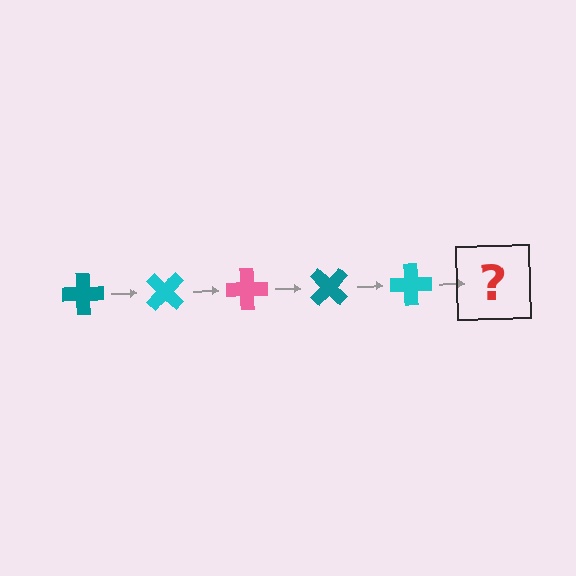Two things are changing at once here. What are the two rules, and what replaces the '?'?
The two rules are that it rotates 45 degrees each step and the color cycles through teal, cyan, and pink. The '?' should be a pink cross, rotated 225 degrees from the start.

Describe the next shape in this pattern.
It should be a pink cross, rotated 225 degrees from the start.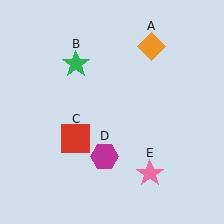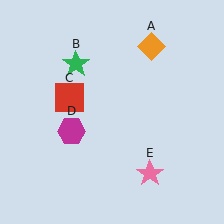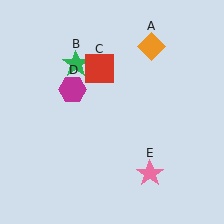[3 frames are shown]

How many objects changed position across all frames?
2 objects changed position: red square (object C), magenta hexagon (object D).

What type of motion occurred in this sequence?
The red square (object C), magenta hexagon (object D) rotated clockwise around the center of the scene.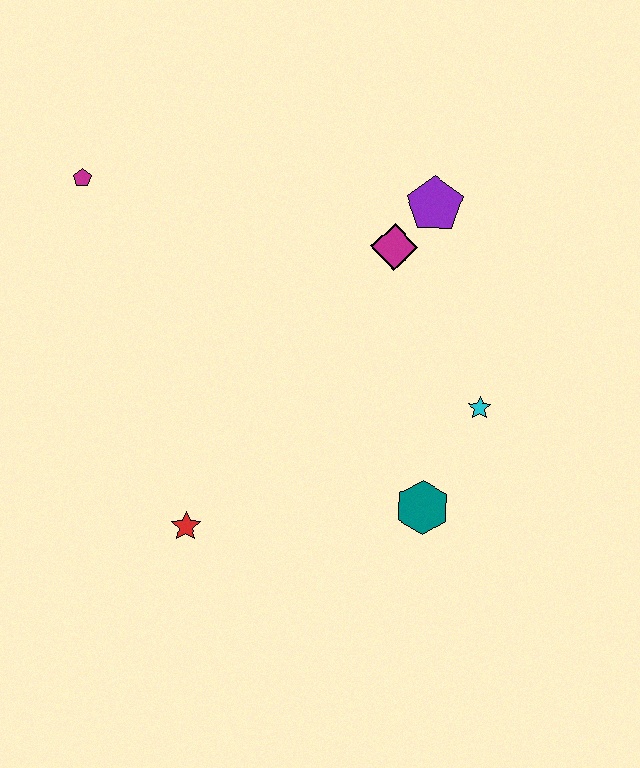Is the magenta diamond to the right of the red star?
Yes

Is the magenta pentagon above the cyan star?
Yes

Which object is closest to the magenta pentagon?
The magenta diamond is closest to the magenta pentagon.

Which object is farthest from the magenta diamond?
The red star is farthest from the magenta diamond.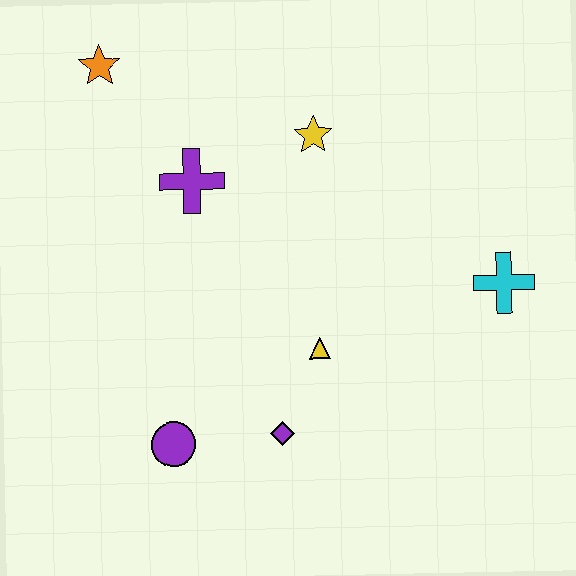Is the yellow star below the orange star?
Yes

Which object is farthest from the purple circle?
The orange star is farthest from the purple circle.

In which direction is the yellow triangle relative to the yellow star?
The yellow triangle is below the yellow star.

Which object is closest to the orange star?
The purple cross is closest to the orange star.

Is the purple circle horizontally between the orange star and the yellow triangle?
Yes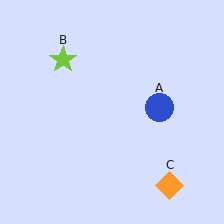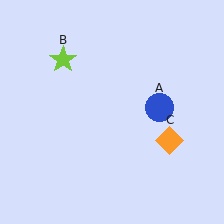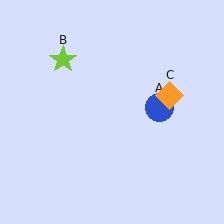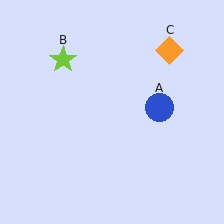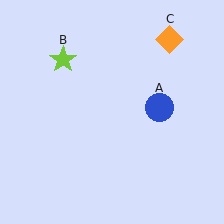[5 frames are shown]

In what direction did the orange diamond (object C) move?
The orange diamond (object C) moved up.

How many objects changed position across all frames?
1 object changed position: orange diamond (object C).